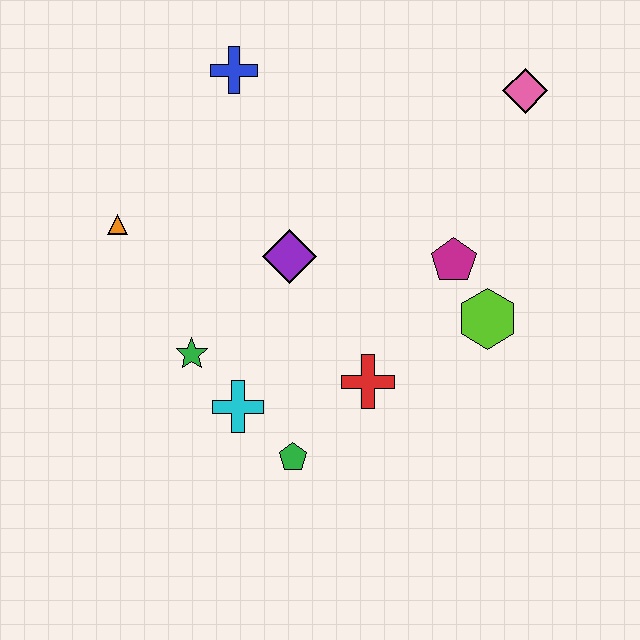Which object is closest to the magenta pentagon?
The lime hexagon is closest to the magenta pentagon.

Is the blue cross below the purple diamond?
No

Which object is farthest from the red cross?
The blue cross is farthest from the red cross.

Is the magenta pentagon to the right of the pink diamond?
No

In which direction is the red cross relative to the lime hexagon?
The red cross is to the left of the lime hexagon.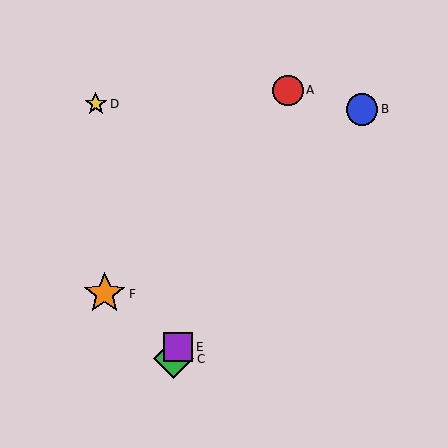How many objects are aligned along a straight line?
3 objects (A, C, E) are aligned along a straight line.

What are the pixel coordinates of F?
Object F is at (105, 294).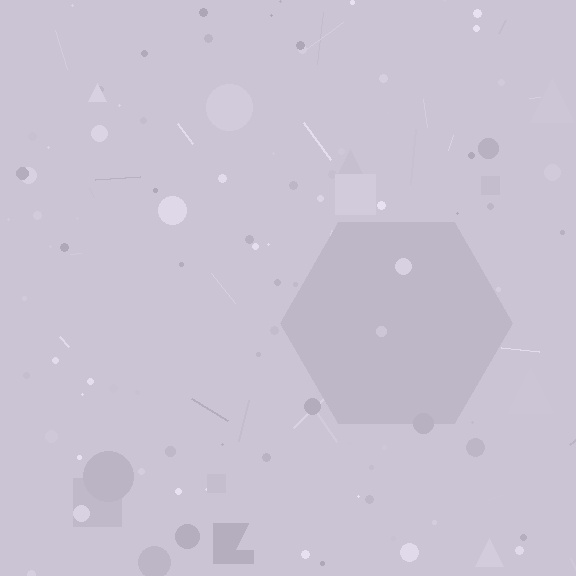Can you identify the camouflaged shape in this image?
The camouflaged shape is a hexagon.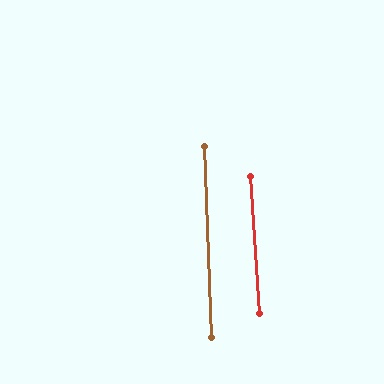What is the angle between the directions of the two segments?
Approximately 2 degrees.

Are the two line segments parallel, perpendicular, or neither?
Parallel — their directions differ by only 1.6°.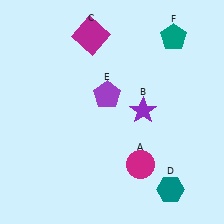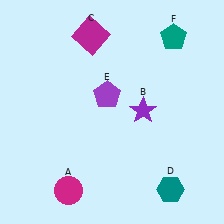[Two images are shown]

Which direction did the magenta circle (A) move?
The magenta circle (A) moved left.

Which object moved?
The magenta circle (A) moved left.